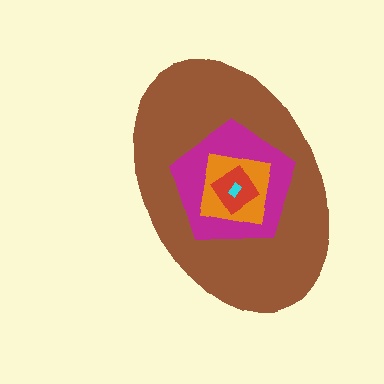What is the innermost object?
The cyan rectangle.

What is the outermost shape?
The brown ellipse.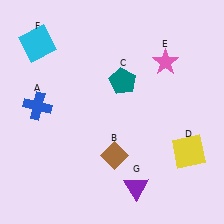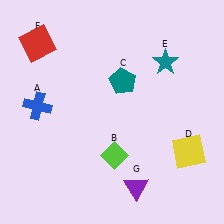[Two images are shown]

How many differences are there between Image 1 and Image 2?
There are 3 differences between the two images.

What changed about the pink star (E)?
In Image 1, E is pink. In Image 2, it changed to teal.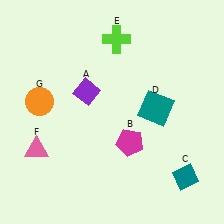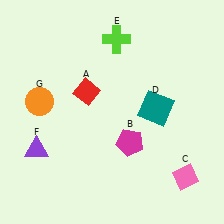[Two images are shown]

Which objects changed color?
A changed from purple to red. C changed from teal to pink. F changed from pink to purple.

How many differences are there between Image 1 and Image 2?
There are 3 differences between the two images.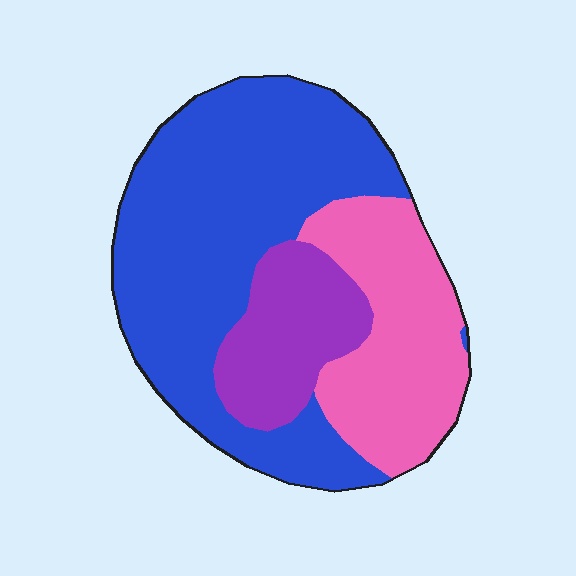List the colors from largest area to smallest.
From largest to smallest: blue, pink, purple.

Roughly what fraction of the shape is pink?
Pink covers 27% of the shape.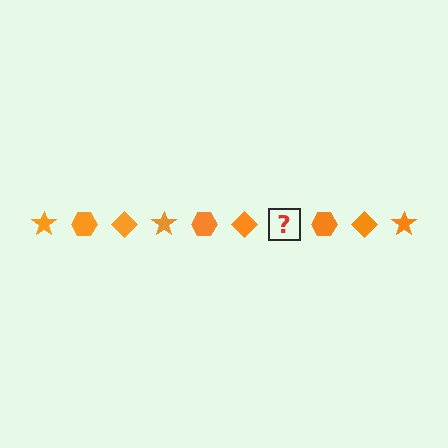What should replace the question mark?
The question mark should be replaced with an orange star.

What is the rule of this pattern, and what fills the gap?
The rule is that the pattern cycles through star, hexagon, diamond shapes in orange. The gap should be filled with an orange star.